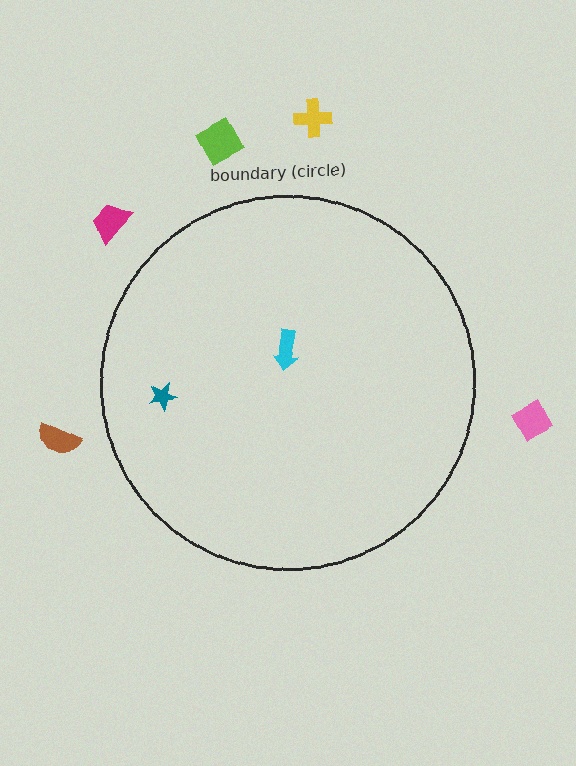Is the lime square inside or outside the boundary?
Outside.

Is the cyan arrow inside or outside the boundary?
Inside.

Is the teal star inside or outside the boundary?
Inside.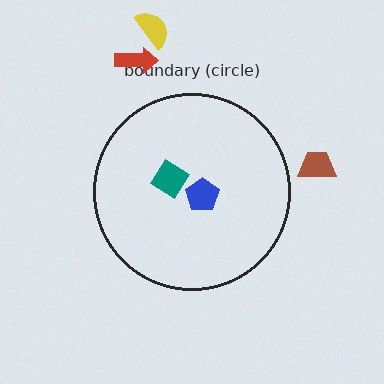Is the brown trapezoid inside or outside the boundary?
Outside.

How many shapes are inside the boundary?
2 inside, 3 outside.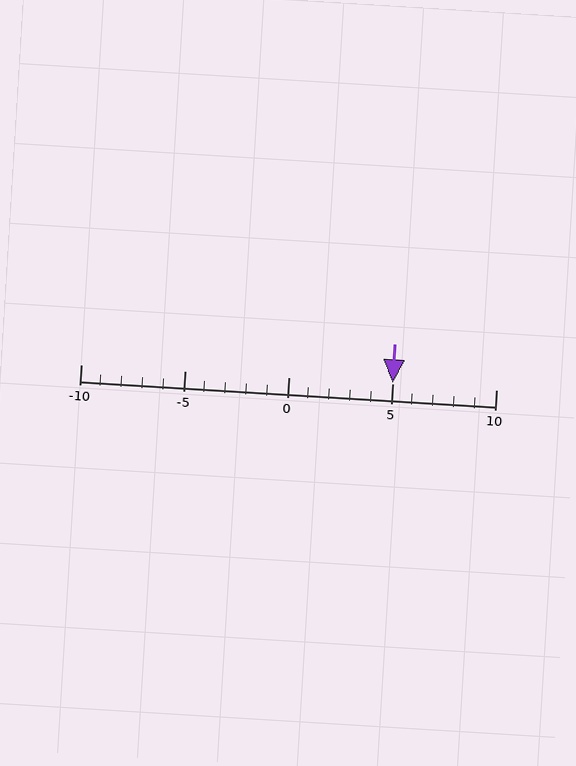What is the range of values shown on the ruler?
The ruler shows values from -10 to 10.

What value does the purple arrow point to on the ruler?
The purple arrow points to approximately 5.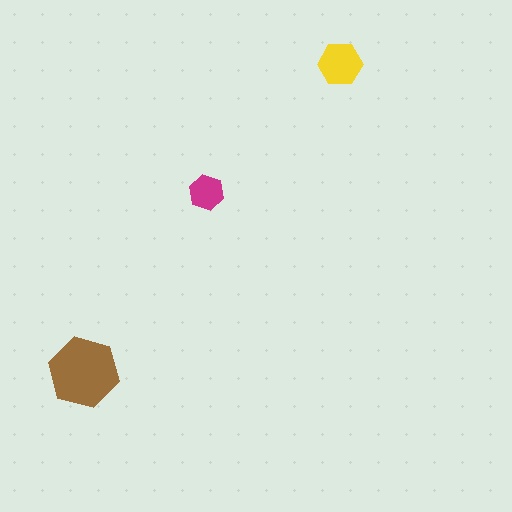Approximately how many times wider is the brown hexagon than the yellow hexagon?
About 1.5 times wider.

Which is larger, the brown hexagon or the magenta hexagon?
The brown one.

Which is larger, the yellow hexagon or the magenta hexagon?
The yellow one.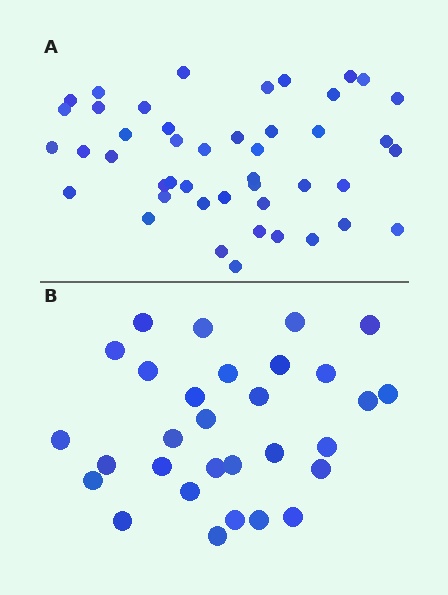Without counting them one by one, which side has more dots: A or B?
Region A (the top region) has more dots.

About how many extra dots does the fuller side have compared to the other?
Region A has approximately 15 more dots than region B.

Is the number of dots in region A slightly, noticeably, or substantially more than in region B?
Region A has substantially more. The ratio is roughly 1.5 to 1.